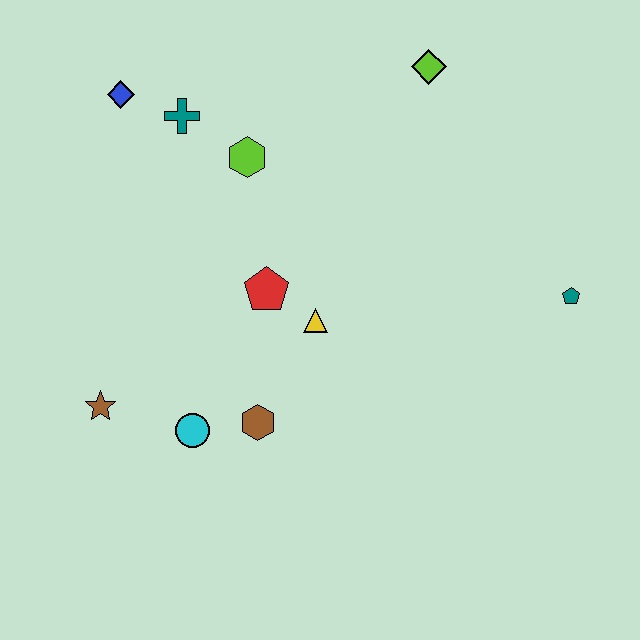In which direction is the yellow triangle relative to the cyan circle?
The yellow triangle is to the right of the cyan circle.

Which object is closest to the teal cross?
The blue diamond is closest to the teal cross.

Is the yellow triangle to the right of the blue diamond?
Yes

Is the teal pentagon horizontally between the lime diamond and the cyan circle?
No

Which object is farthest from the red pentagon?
The teal pentagon is farthest from the red pentagon.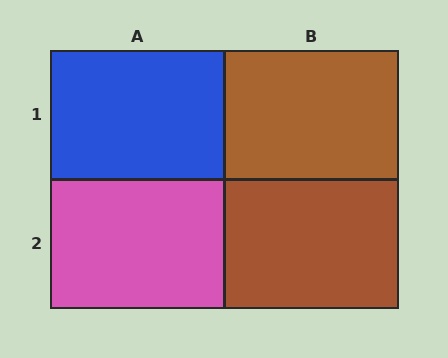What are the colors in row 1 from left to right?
Blue, brown.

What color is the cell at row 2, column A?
Pink.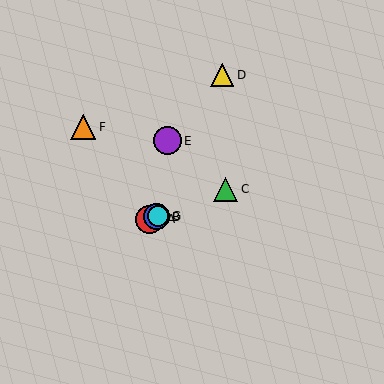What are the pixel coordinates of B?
Object B is at (157, 217).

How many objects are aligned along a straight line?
4 objects (A, B, C, G) are aligned along a straight line.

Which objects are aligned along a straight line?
Objects A, B, C, G are aligned along a straight line.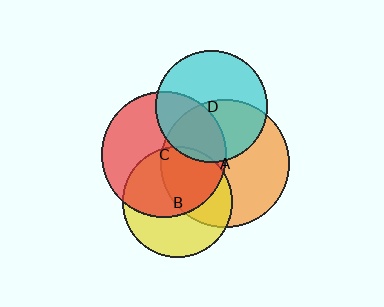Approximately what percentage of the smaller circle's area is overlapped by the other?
Approximately 40%.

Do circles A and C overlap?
Yes.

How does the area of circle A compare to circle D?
Approximately 1.3 times.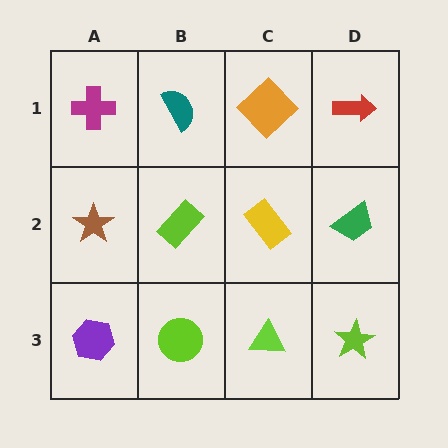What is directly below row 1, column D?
A green trapezoid.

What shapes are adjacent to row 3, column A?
A brown star (row 2, column A), a lime circle (row 3, column B).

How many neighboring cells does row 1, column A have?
2.